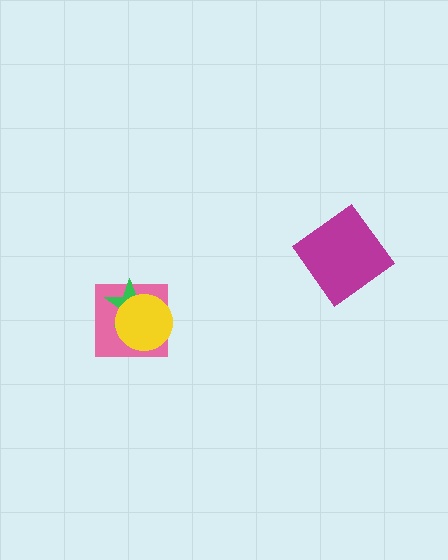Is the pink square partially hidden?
Yes, it is partially covered by another shape.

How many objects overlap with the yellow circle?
2 objects overlap with the yellow circle.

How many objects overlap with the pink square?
2 objects overlap with the pink square.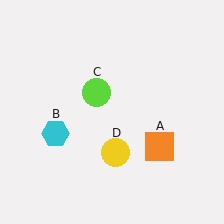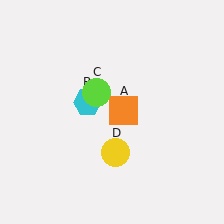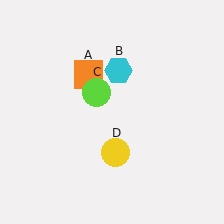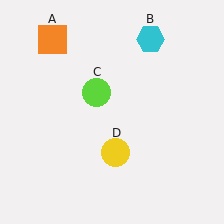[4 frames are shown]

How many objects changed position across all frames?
2 objects changed position: orange square (object A), cyan hexagon (object B).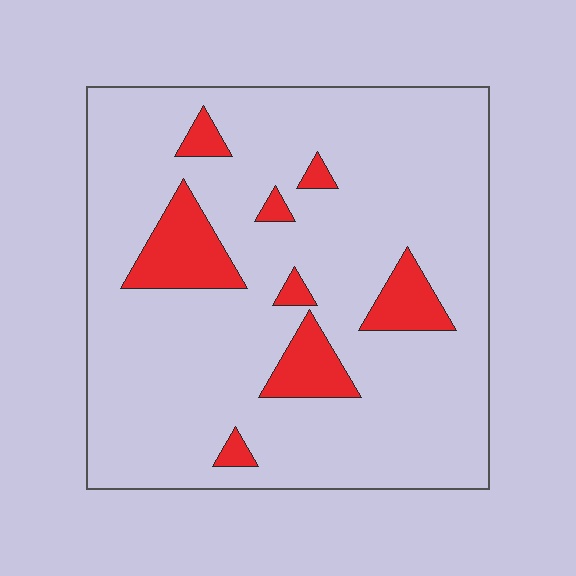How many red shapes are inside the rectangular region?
8.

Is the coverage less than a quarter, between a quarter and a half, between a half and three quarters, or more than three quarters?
Less than a quarter.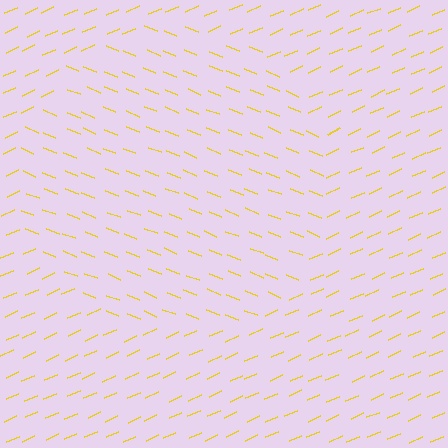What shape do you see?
I see a circle.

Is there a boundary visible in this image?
Yes, there is a texture boundary formed by a change in line orientation.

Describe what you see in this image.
The image is filled with small yellow line segments. A circle region in the image has lines oriented differently from the surrounding lines, creating a visible texture boundary.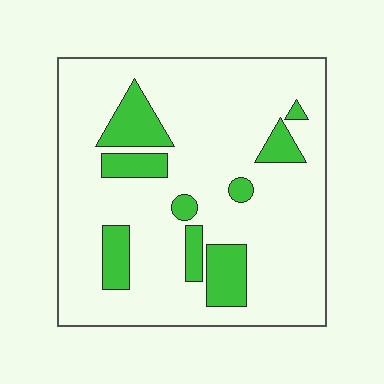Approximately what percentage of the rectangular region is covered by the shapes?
Approximately 15%.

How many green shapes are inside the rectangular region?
9.